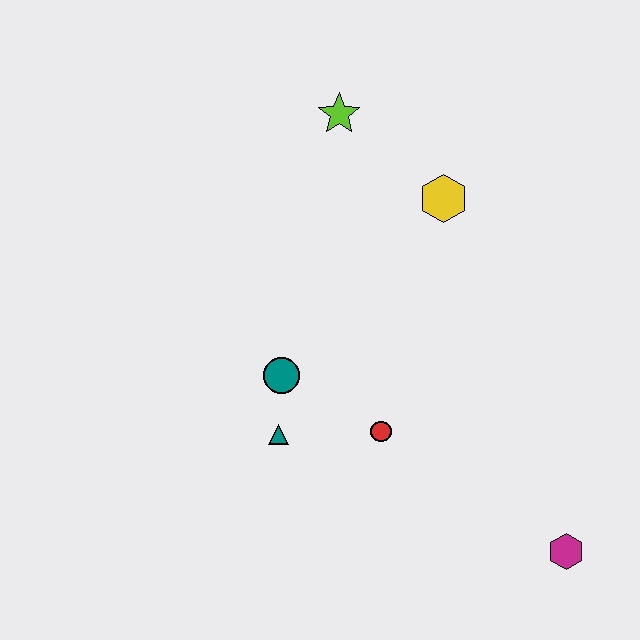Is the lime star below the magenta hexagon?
No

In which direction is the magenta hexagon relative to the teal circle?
The magenta hexagon is to the right of the teal circle.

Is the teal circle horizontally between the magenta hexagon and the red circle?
No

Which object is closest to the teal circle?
The teal triangle is closest to the teal circle.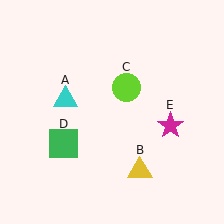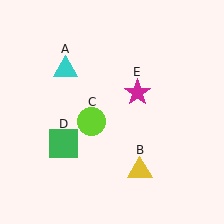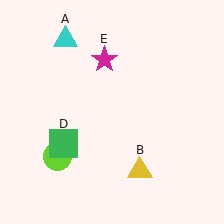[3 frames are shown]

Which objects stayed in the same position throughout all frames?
Yellow triangle (object B) and green square (object D) remained stationary.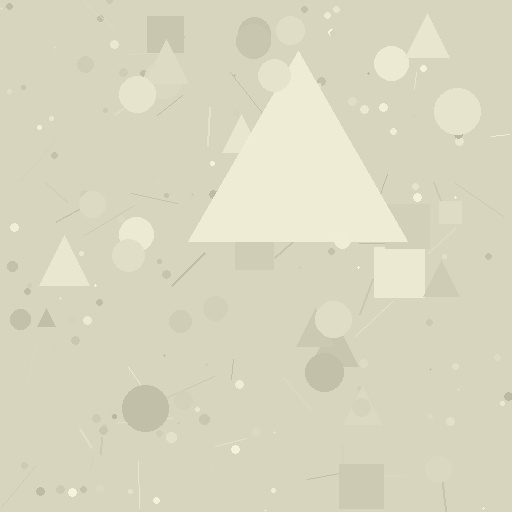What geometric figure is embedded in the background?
A triangle is embedded in the background.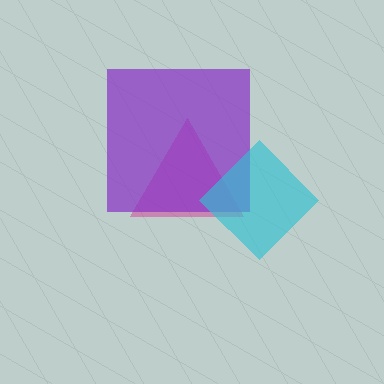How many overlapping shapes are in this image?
There are 3 overlapping shapes in the image.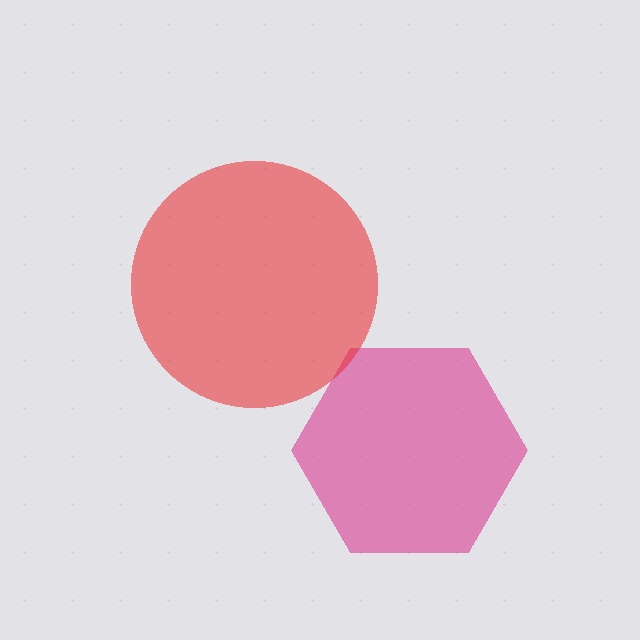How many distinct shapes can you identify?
There are 2 distinct shapes: a magenta hexagon, a red circle.